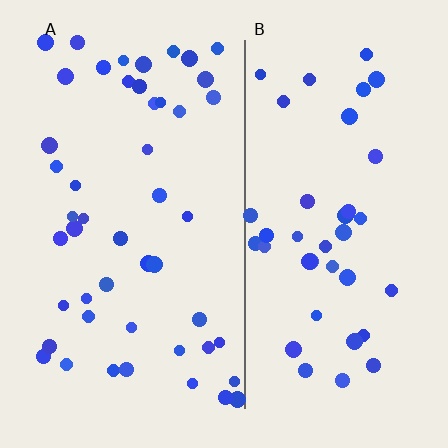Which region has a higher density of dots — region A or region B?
A (the left).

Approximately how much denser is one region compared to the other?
Approximately 1.2× — region A over region B.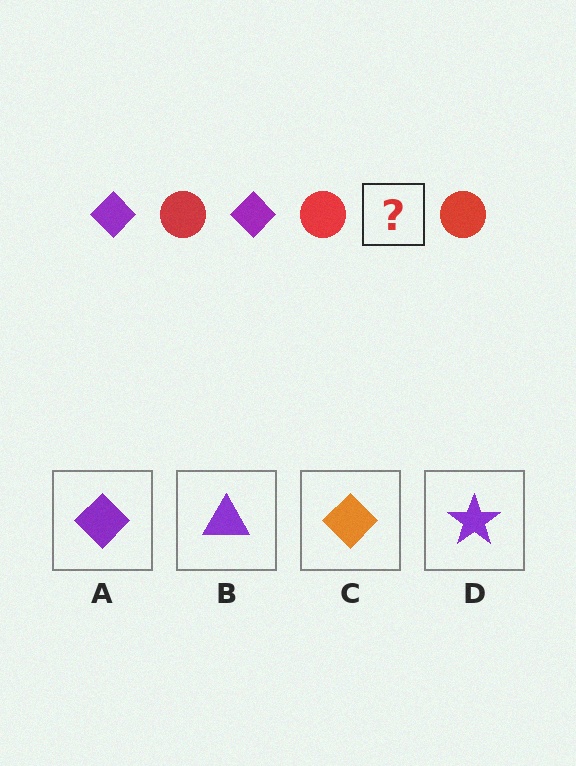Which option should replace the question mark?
Option A.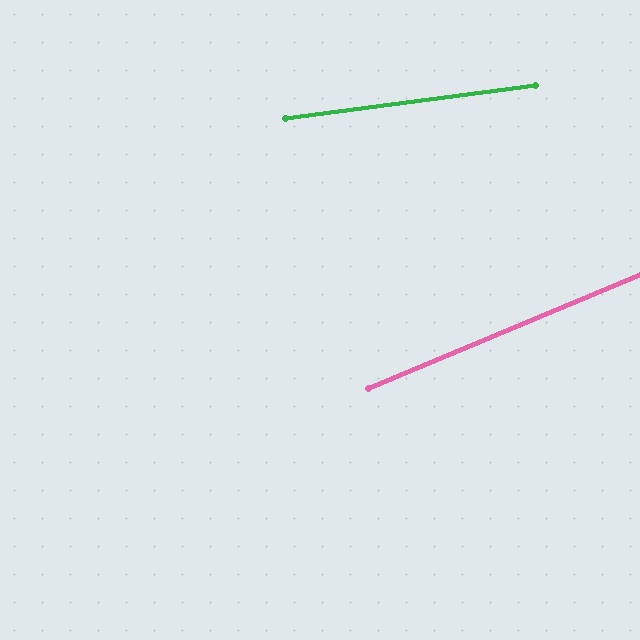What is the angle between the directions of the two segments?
Approximately 15 degrees.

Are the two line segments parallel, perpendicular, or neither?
Neither parallel nor perpendicular — they differ by about 15°.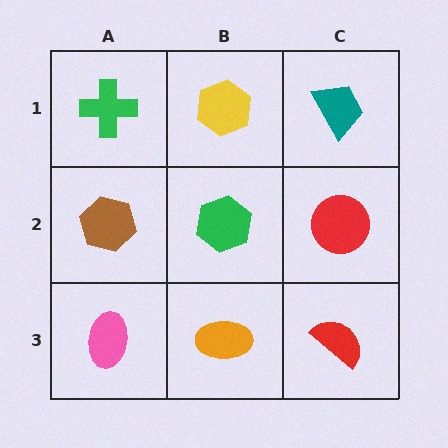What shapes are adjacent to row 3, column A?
A brown hexagon (row 2, column A), an orange ellipse (row 3, column B).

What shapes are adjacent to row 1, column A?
A brown hexagon (row 2, column A), a yellow hexagon (row 1, column B).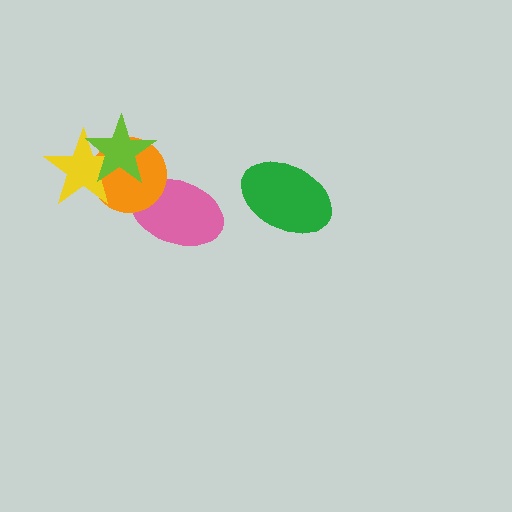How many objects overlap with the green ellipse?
0 objects overlap with the green ellipse.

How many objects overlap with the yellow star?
2 objects overlap with the yellow star.